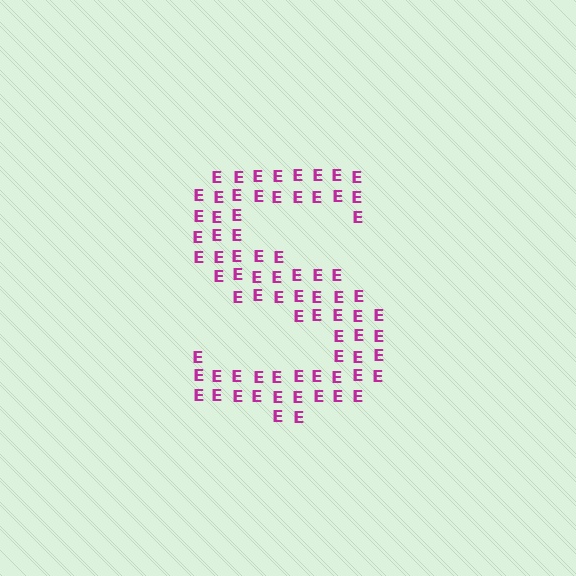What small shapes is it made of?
It is made of small letter E's.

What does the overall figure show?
The overall figure shows the letter S.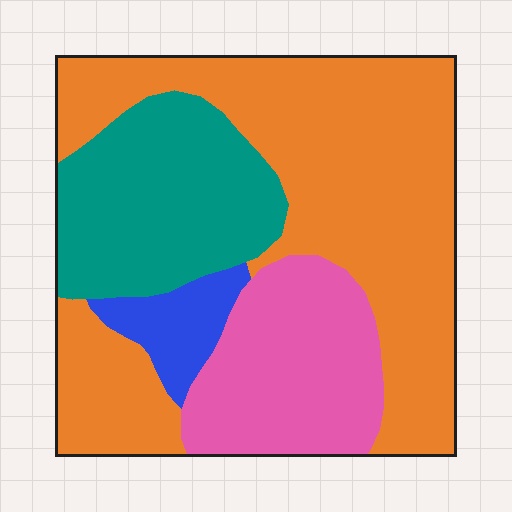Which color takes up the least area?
Blue, at roughly 5%.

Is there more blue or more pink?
Pink.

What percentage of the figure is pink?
Pink takes up between a sixth and a third of the figure.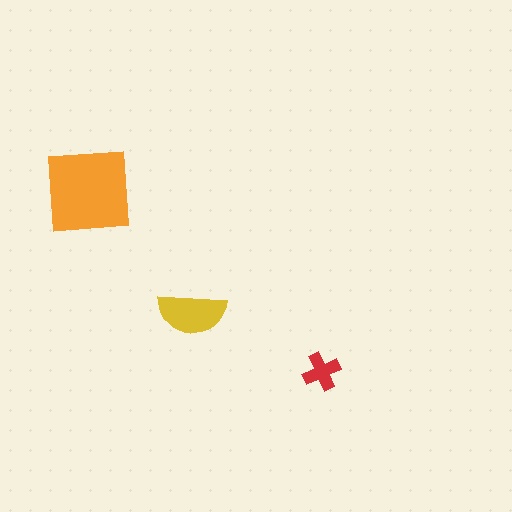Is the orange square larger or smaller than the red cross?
Larger.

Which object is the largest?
The orange square.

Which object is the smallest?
The red cross.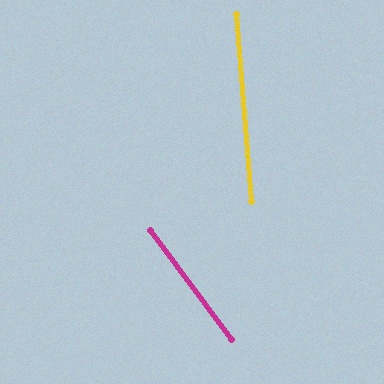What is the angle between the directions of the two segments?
Approximately 32 degrees.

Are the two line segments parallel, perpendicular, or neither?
Neither parallel nor perpendicular — they differ by about 32°.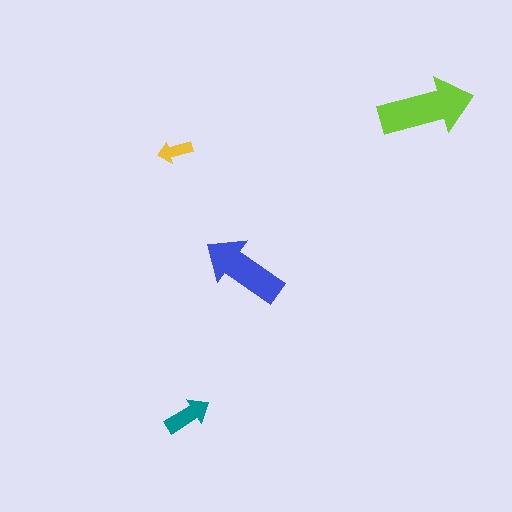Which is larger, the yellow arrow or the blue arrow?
The blue one.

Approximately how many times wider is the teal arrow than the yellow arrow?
About 1.5 times wider.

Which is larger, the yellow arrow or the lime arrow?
The lime one.